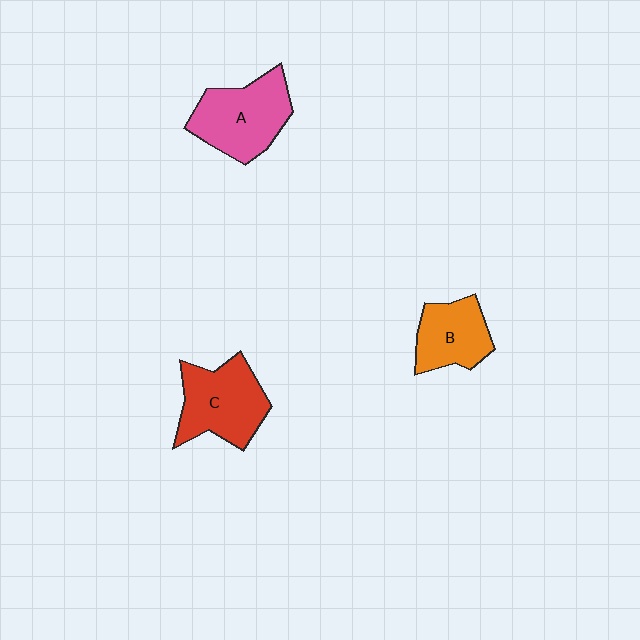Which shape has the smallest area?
Shape B (orange).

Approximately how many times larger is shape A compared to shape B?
Approximately 1.4 times.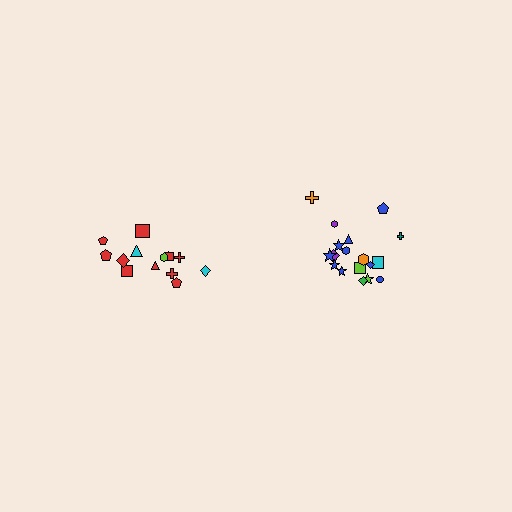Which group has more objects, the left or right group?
The right group.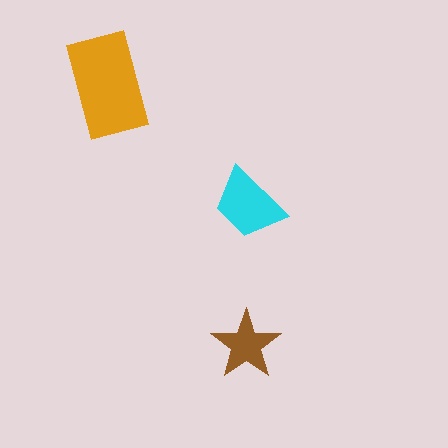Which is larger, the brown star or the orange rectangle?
The orange rectangle.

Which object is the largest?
The orange rectangle.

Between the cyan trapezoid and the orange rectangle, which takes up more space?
The orange rectangle.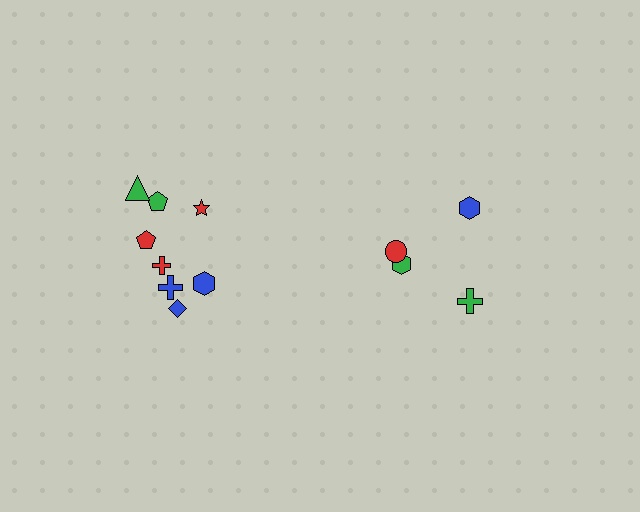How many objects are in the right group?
There are 4 objects.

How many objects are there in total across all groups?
There are 12 objects.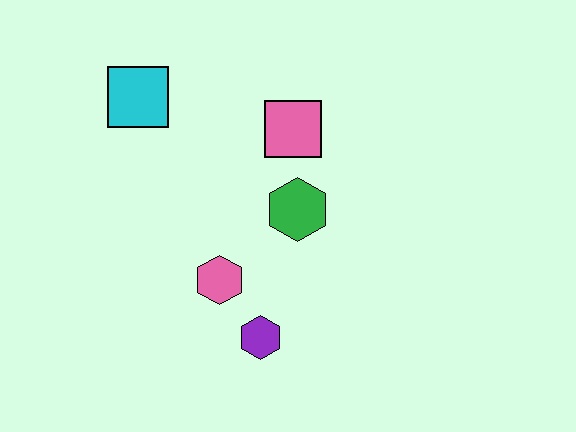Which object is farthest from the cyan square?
The purple hexagon is farthest from the cyan square.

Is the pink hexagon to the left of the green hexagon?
Yes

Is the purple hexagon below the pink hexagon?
Yes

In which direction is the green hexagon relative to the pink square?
The green hexagon is below the pink square.